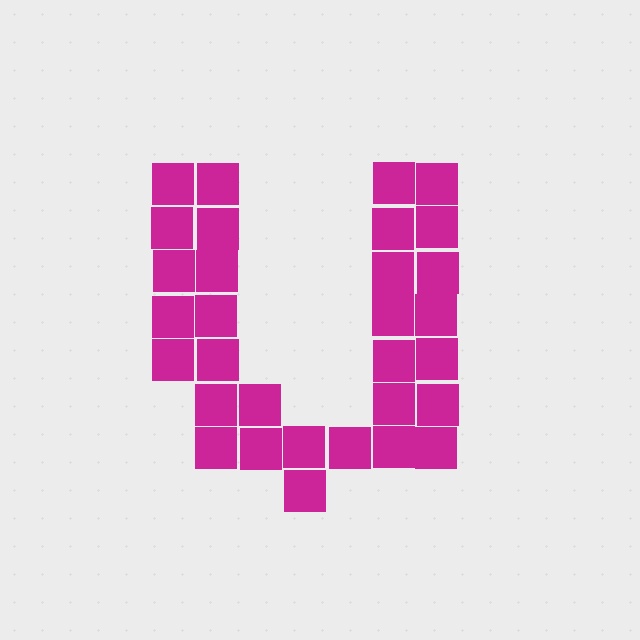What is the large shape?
The large shape is the letter U.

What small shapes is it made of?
It is made of small squares.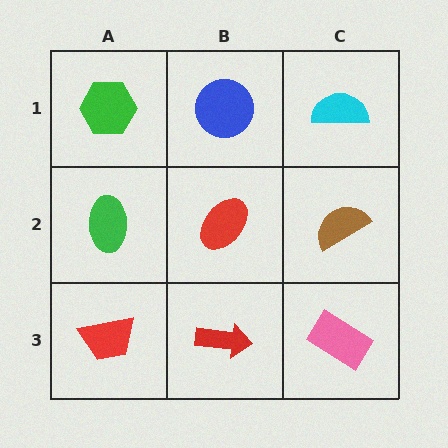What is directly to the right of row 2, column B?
A brown semicircle.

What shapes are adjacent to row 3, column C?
A brown semicircle (row 2, column C), a red arrow (row 3, column B).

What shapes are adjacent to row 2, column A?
A green hexagon (row 1, column A), a red trapezoid (row 3, column A), a red ellipse (row 2, column B).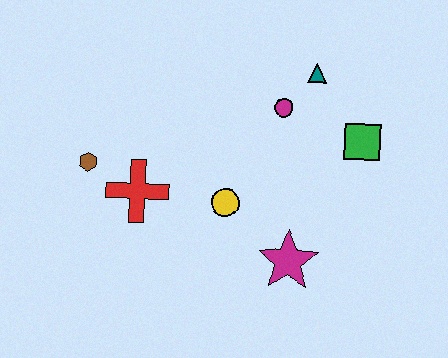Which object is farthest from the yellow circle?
The teal triangle is farthest from the yellow circle.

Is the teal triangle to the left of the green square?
Yes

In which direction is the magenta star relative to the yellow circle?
The magenta star is to the right of the yellow circle.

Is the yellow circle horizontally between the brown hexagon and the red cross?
No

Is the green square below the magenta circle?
Yes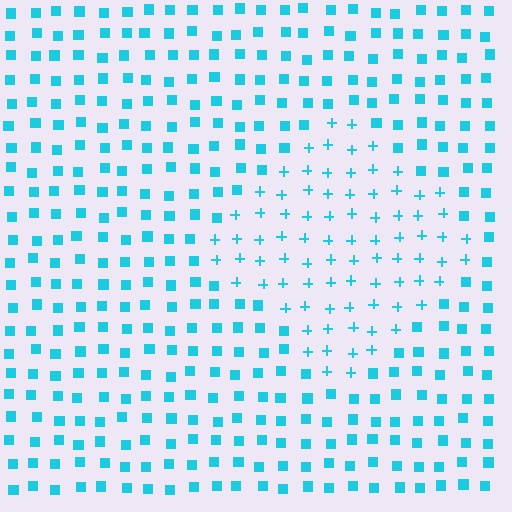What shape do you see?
I see a diamond.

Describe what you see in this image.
The image is filled with small cyan elements arranged in a uniform grid. A diamond-shaped region contains plus signs, while the surrounding area contains squares. The boundary is defined purely by the change in element shape.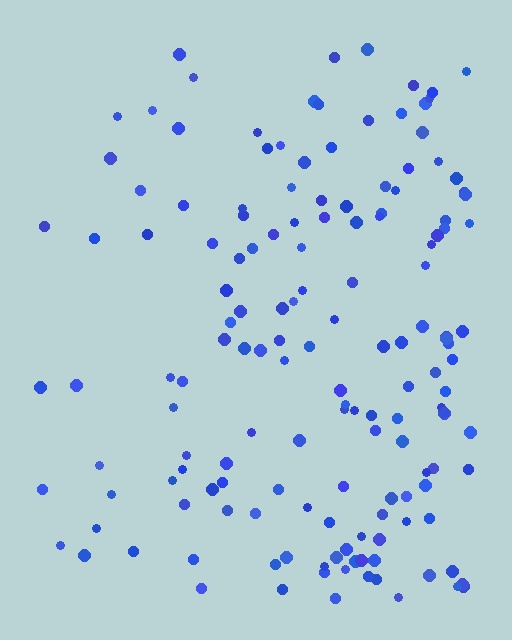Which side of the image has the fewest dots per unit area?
The left.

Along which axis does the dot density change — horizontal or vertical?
Horizontal.